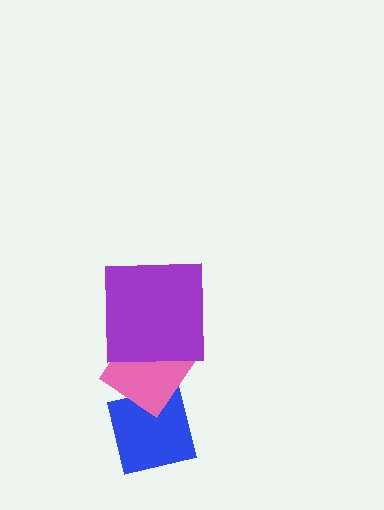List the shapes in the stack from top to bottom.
From top to bottom: the purple square, the pink diamond, the blue square.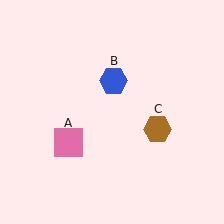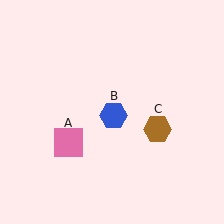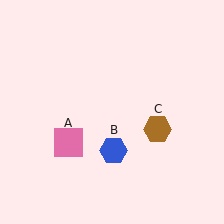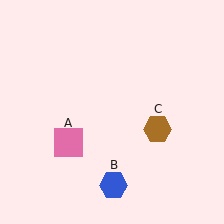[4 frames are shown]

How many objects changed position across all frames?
1 object changed position: blue hexagon (object B).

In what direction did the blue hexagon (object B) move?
The blue hexagon (object B) moved down.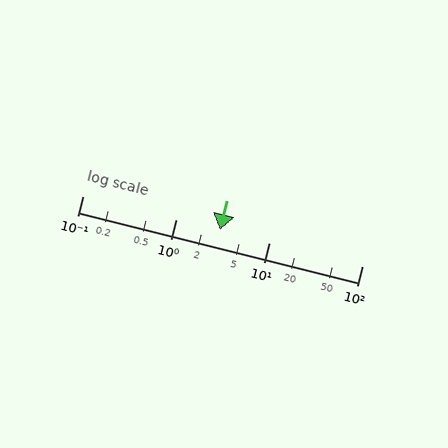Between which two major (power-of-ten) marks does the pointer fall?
The pointer is between 1 and 10.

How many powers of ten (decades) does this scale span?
The scale spans 3 decades, from 0.1 to 100.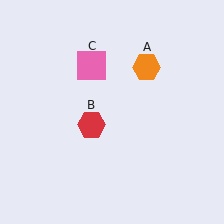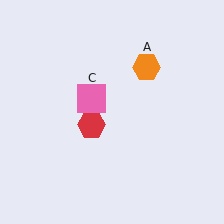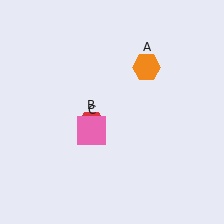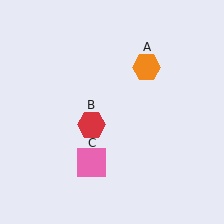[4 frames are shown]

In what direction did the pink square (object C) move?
The pink square (object C) moved down.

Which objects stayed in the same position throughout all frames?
Orange hexagon (object A) and red hexagon (object B) remained stationary.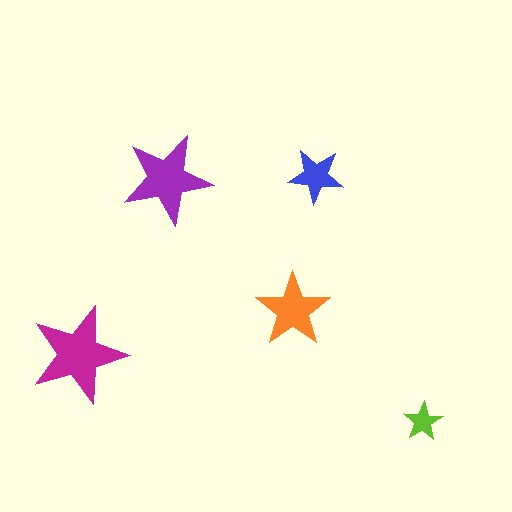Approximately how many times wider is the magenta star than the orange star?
About 1.5 times wider.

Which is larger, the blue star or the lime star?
The blue one.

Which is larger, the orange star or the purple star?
The purple one.